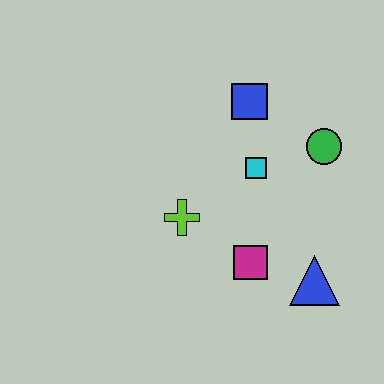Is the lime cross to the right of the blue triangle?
No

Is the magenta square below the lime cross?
Yes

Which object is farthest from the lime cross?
The green circle is farthest from the lime cross.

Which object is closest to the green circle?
The cyan square is closest to the green circle.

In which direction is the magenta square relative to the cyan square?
The magenta square is below the cyan square.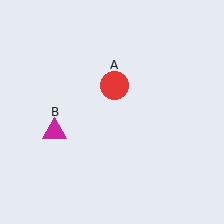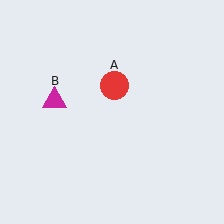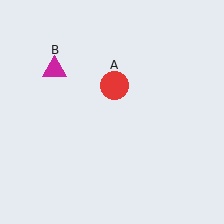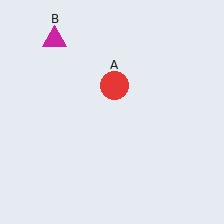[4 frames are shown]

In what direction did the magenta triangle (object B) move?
The magenta triangle (object B) moved up.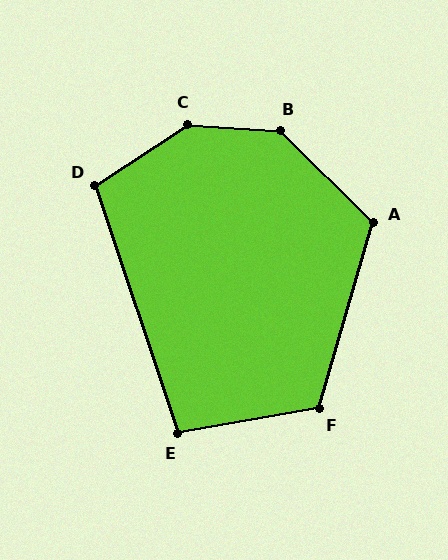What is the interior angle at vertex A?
Approximately 119 degrees (obtuse).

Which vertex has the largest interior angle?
C, at approximately 143 degrees.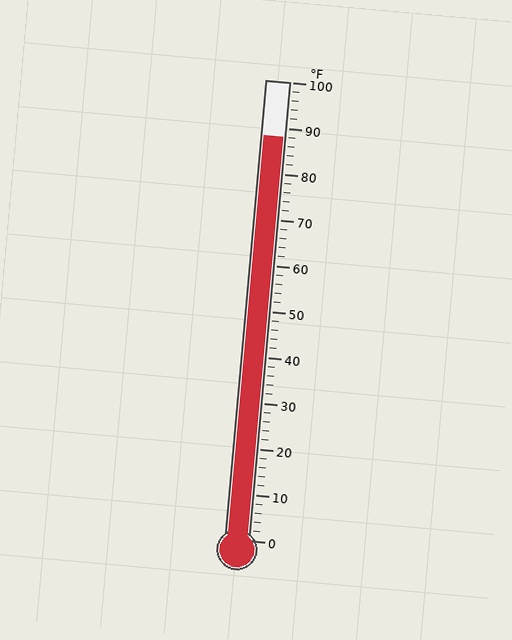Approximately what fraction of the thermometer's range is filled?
The thermometer is filled to approximately 90% of its range.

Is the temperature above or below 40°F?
The temperature is above 40°F.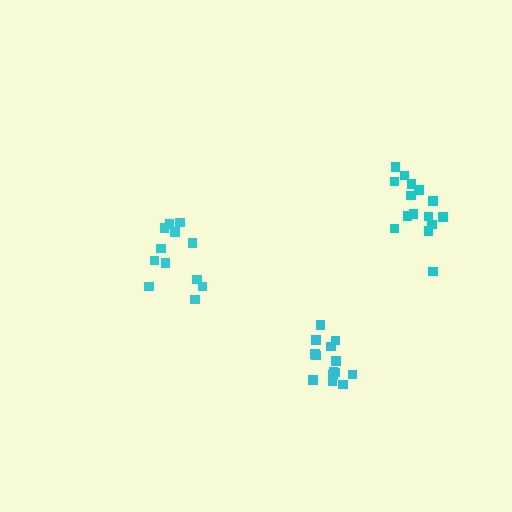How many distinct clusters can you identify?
There are 3 distinct clusters.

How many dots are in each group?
Group 1: 12 dots, Group 2: 14 dots, Group 3: 15 dots (41 total).